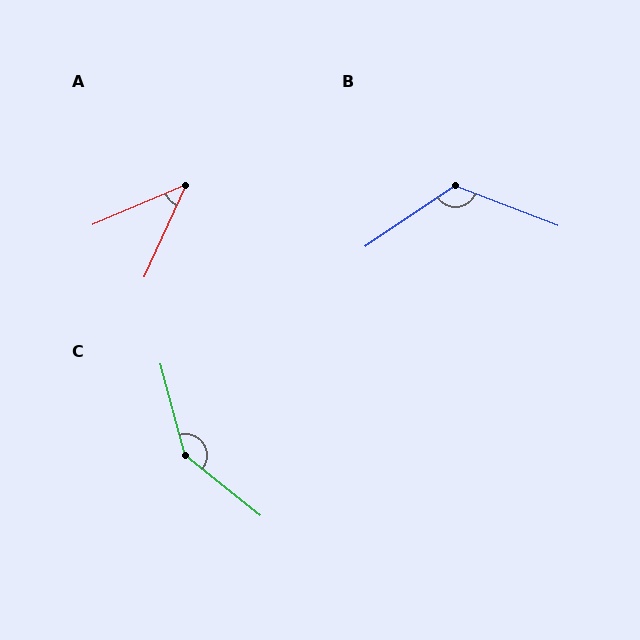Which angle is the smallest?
A, at approximately 43 degrees.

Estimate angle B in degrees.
Approximately 124 degrees.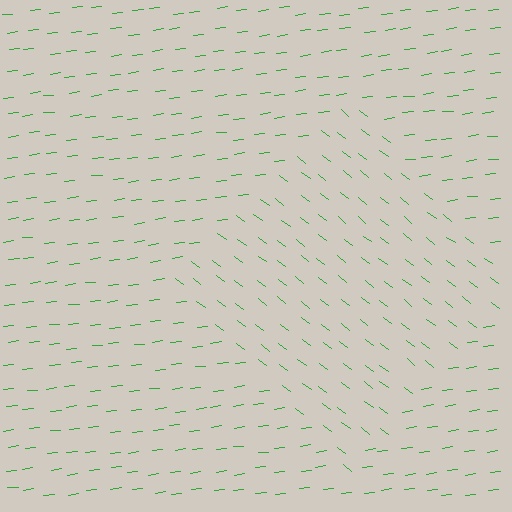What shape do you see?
I see a diamond.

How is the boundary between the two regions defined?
The boundary is defined purely by a change in line orientation (approximately 45 degrees difference). All lines are the same color and thickness.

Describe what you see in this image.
The image is filled with small green line segments. A diamond region in the image has lines oriented differently from the surrounding lines, creating a visible texture boundary.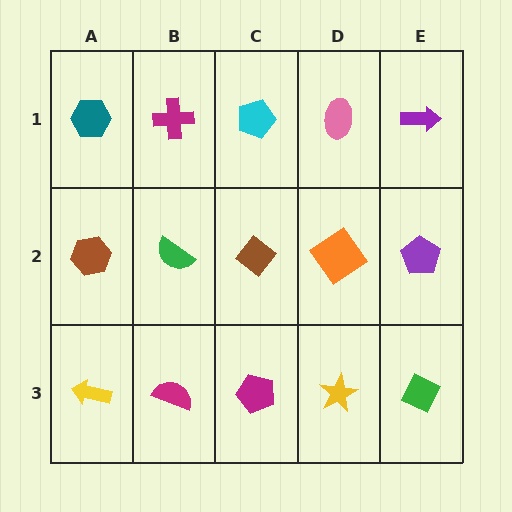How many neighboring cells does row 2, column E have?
3.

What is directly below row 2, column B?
A magenta semicircle.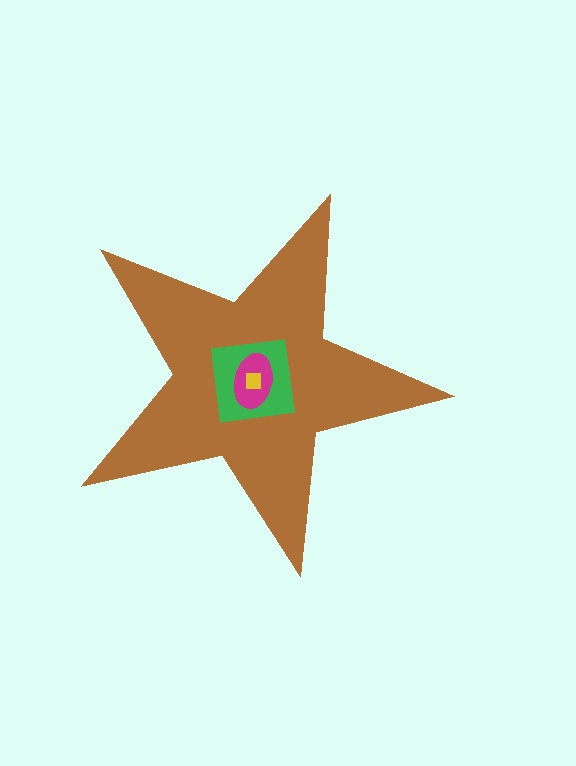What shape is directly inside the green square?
The magenta ellipse.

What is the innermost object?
The yellow square.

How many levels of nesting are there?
4.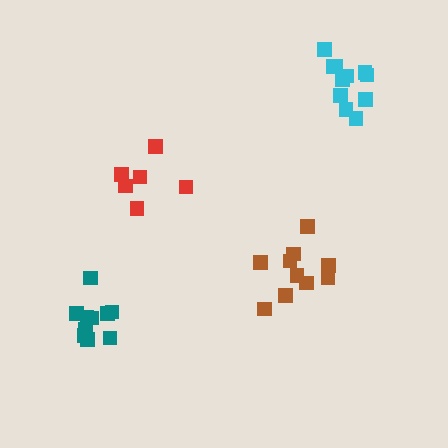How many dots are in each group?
Group 1: 11 dots, Group 2: 6 dots, Group 3: 10 dots, Group 4: 11 dots (38 total).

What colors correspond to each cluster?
The clusters are colored: cyan, red, teal, brown.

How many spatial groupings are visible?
There are 4 spatial groupings.